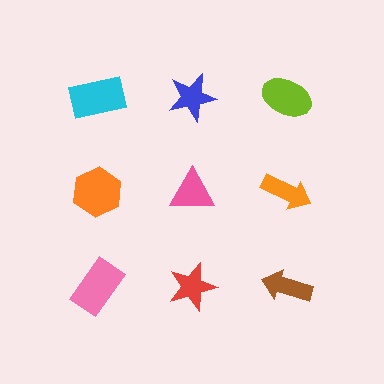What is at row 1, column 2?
A blue star.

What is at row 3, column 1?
A pink rectangle.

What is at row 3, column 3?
A brown arrow.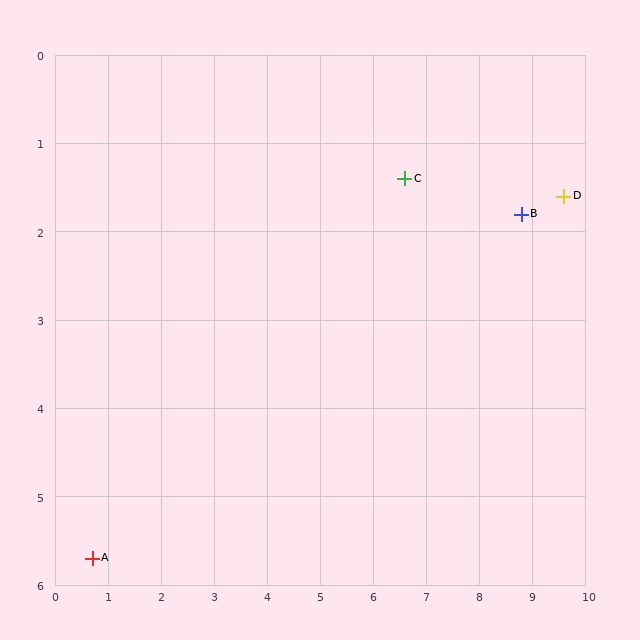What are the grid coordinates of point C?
Point C is at approximately (6.6, 1.4).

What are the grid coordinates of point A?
Point A is at approximately (0.7, 5.7).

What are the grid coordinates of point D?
Point D is at approximately (9.6, 1.6).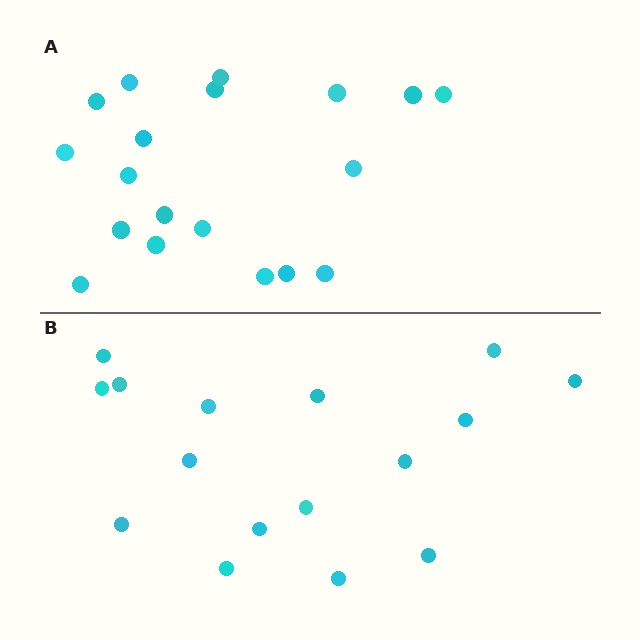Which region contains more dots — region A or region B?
Region A (the top region) has more dots.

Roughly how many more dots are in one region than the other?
Region A has just a few more — roughly 2 or 3 more dots than region B.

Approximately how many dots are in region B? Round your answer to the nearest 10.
About 20 dots. (The exact count is 16, which rounds to 20.)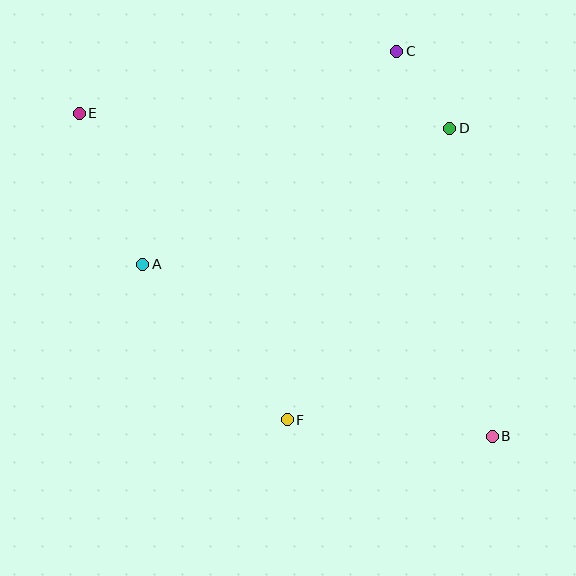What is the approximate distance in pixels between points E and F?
The distance between E and F is approximately 371 pixels.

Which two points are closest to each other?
Points C and D are closest to each other.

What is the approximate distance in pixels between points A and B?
The distance between A and B is approximately 389 pixels.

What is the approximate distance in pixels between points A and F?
The distance between A and F is approximately 212 pixels.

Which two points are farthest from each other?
Points B and E are farthest from each other.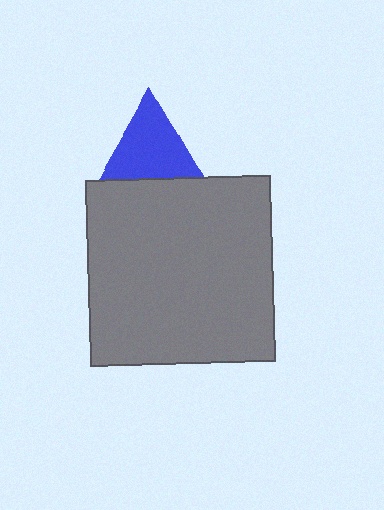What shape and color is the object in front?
The object in front is a gray square.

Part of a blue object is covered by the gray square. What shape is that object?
It is a triangle.